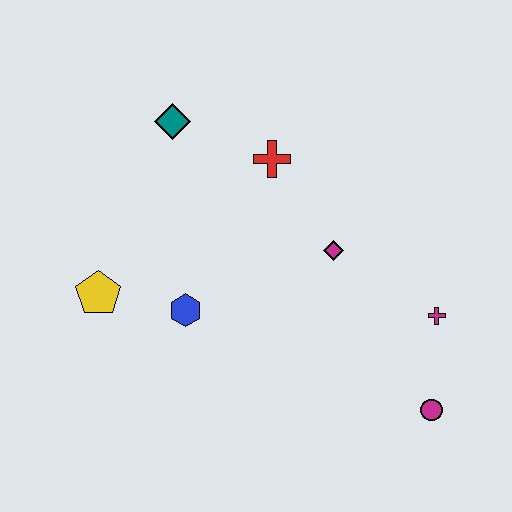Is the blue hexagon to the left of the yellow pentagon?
No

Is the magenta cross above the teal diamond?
No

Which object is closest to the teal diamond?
The red cross is closest to the teal diamond.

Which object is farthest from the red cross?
The magenta circle is farthest from the red cross.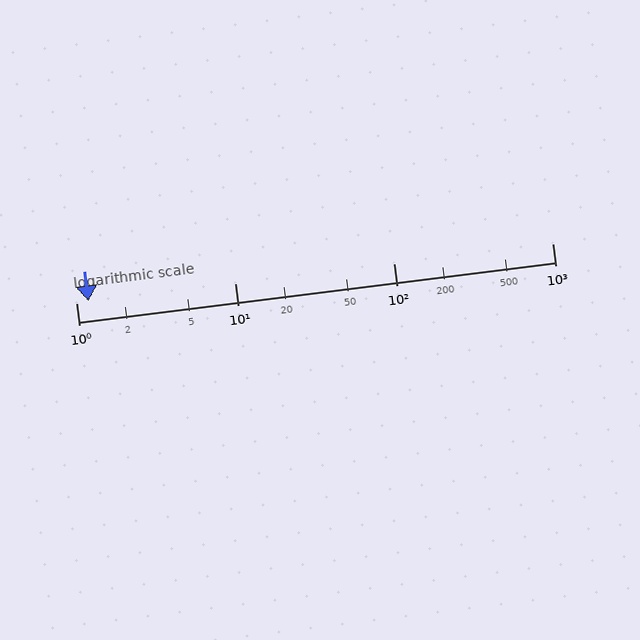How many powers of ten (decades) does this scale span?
The scale spans 3 decades, from 1 to 1000.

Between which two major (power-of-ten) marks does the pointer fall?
The pointer is between 1 and 10.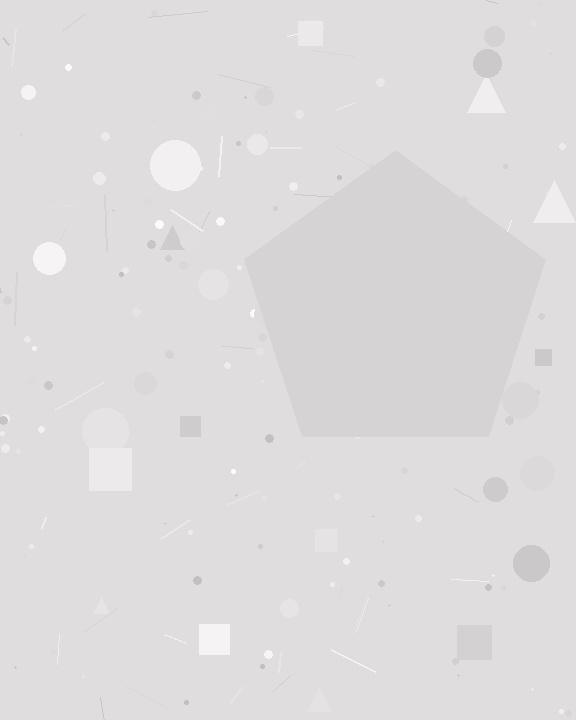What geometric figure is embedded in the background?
A pentagon is embedded in the background.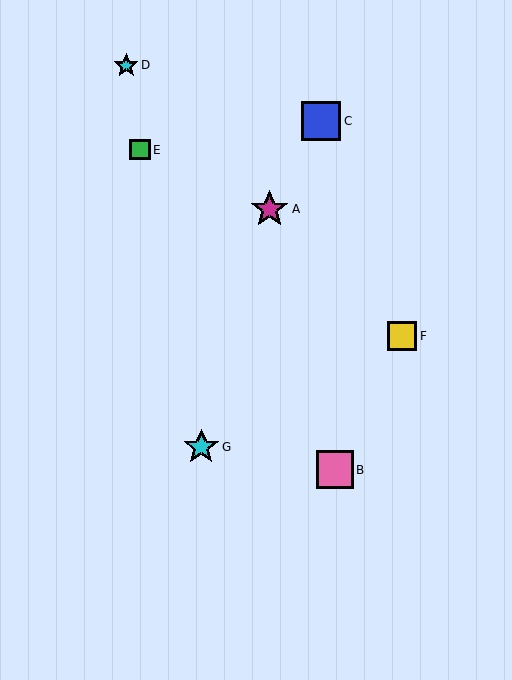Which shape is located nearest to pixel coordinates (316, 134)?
The blue square (labeled C) at (321, 121) is nearest to that location.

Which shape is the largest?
The blue square (labeled C) is the largest.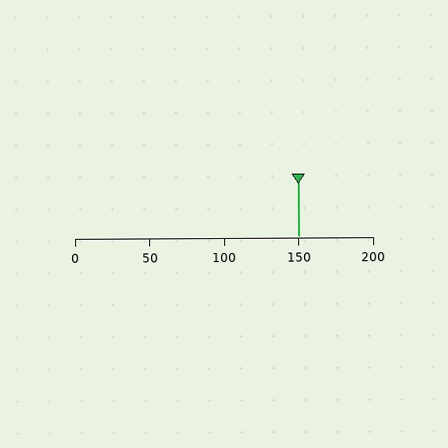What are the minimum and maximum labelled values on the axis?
The axis runs from 0 to 200.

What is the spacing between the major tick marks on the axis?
The major ticks are spaced 50 apart.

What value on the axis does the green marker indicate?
The marker indicates approximately 150.